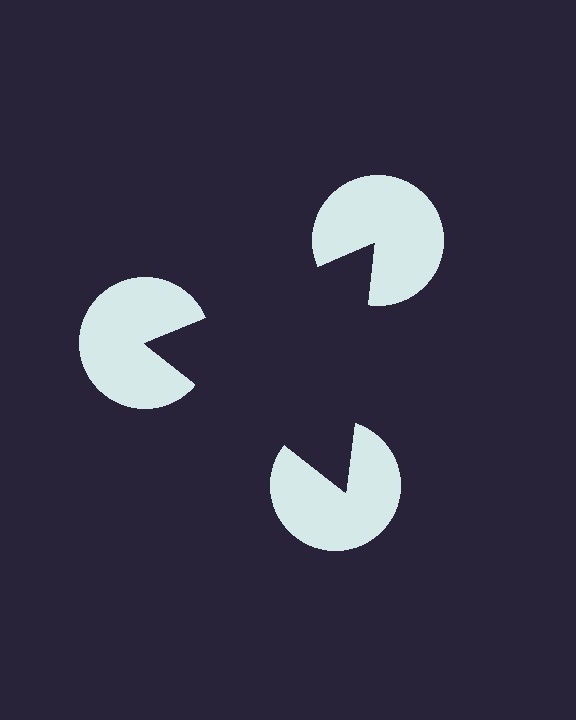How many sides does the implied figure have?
3 sides.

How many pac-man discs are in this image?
There are 3 — one at each vertex of the illusory triangle.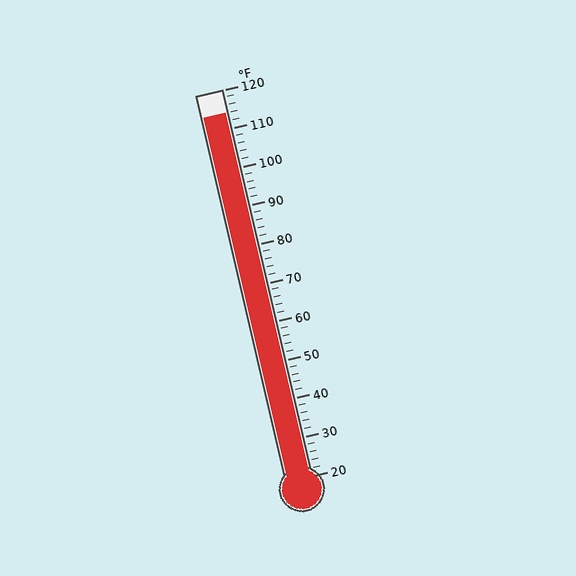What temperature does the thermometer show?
The thermometer shows approximately 114°F.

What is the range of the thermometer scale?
The thermometer scale ranges from 20°F to 120°F.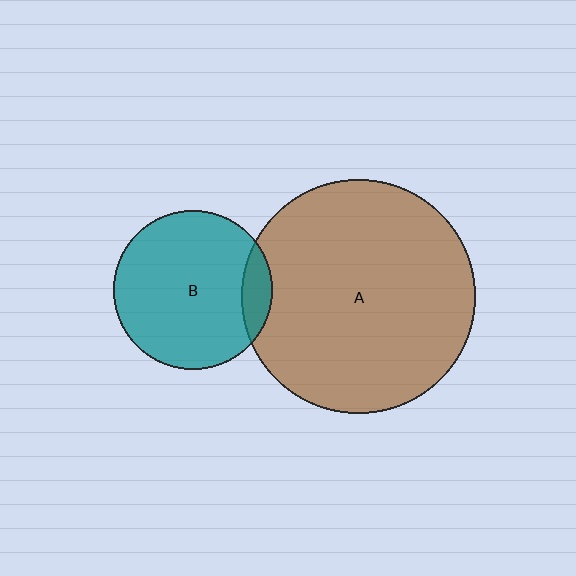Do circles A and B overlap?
Yes.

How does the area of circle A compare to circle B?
Approximately 2.2 times.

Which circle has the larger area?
Circle A (brown).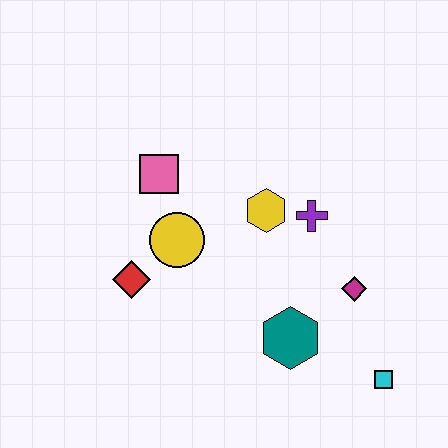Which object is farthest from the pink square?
The cyan square is farthest from the pink square.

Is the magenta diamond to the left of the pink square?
No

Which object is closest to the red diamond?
The yellow circle is closest to the red diamond.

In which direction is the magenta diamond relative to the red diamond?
The magenta diamond is to the right of the red diamond.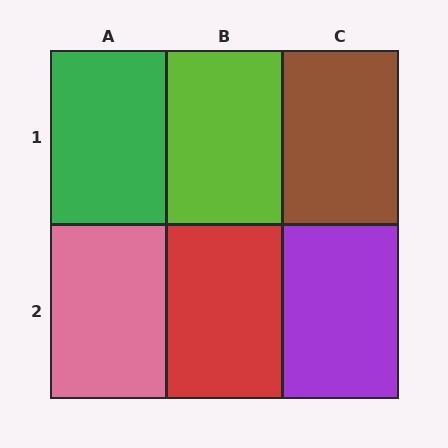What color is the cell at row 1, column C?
Brown.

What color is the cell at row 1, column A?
Green.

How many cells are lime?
1 cell is lime.